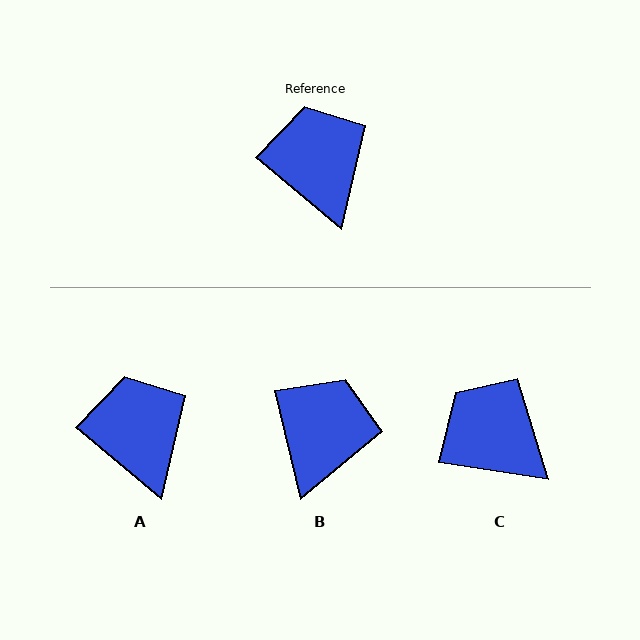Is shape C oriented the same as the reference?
No, it is off by about 30 degrees.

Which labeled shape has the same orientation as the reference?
A.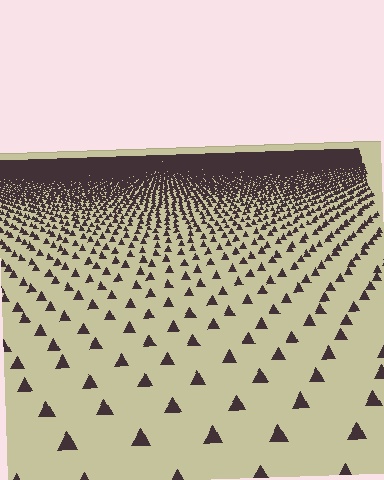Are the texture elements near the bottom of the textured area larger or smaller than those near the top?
Larger. Near the bottom, elements are closer to the viewer and appear at a bigger on-screen size.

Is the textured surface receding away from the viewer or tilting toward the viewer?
The surface is receding away from the viewer. Texture elements get smaller and denser toward the top.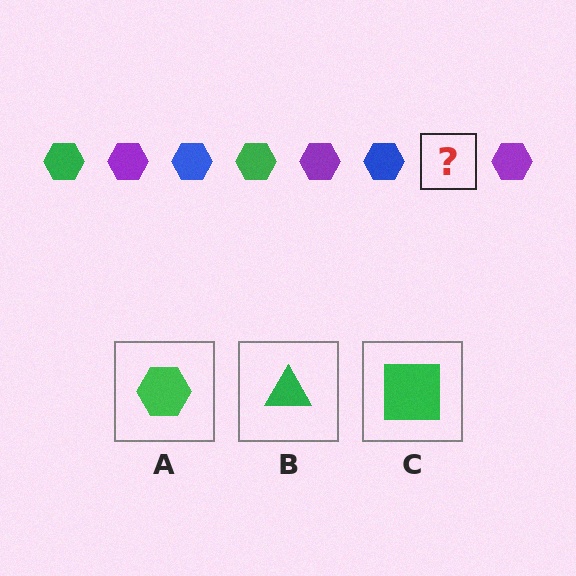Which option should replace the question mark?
Option A.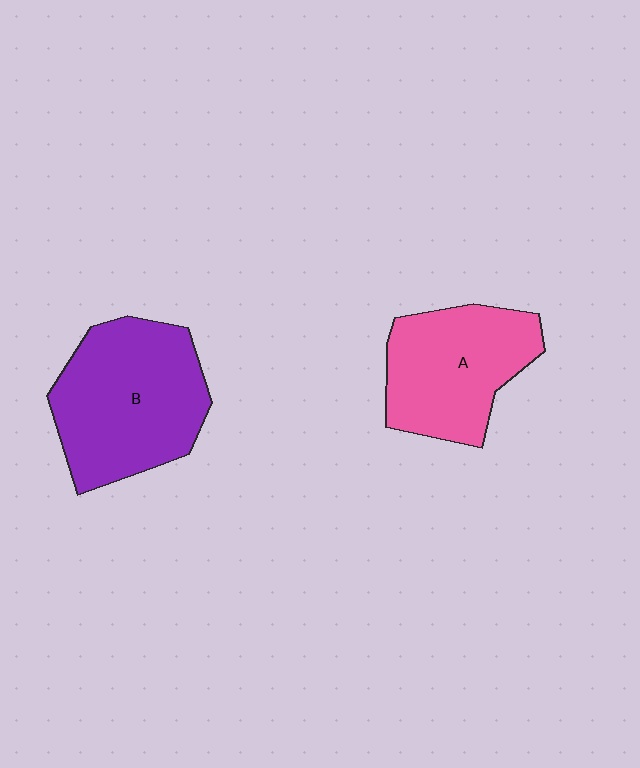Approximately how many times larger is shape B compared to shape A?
Approximately 1.2 times.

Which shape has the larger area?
Shape B (purple).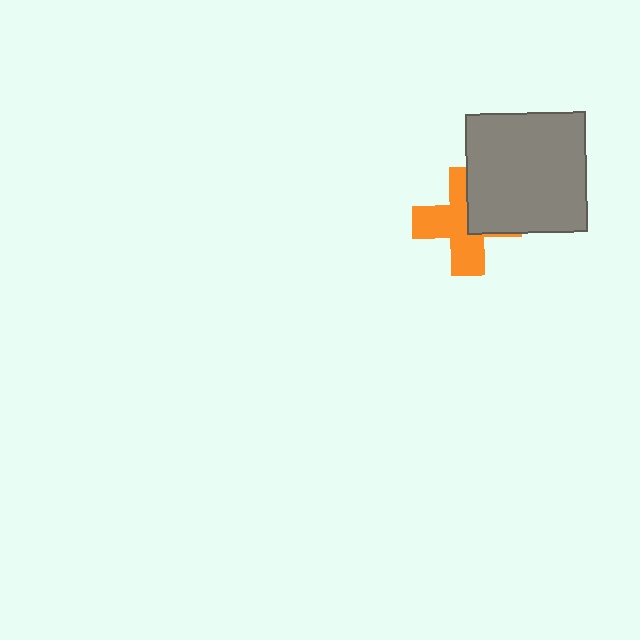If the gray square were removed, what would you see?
You would see the complete orange cross.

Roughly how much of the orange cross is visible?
About half of it is visible (roughly 65%).